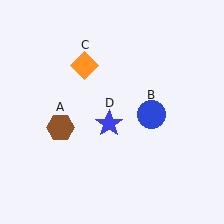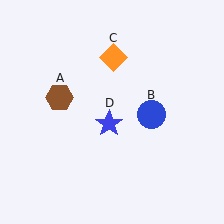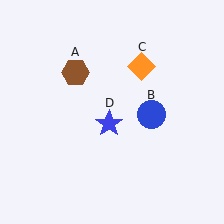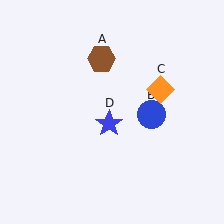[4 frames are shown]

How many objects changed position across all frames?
2 objects changed position: brown hexagon (object A), orange diamond (object C).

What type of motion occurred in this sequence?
The brown hexagon (object A), orange diamond (object C) rotated clockwise around the center of the scene.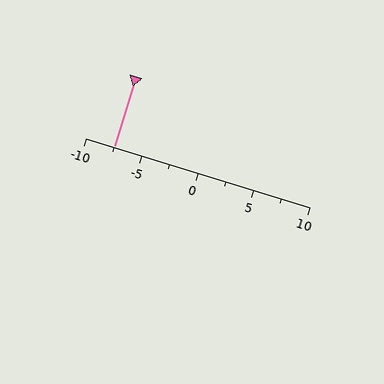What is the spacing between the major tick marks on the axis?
The major ticks are spaced 5 apart.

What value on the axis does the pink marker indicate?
The marker indicates approximately -7.5.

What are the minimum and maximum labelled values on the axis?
The axis runs from -10 to 10.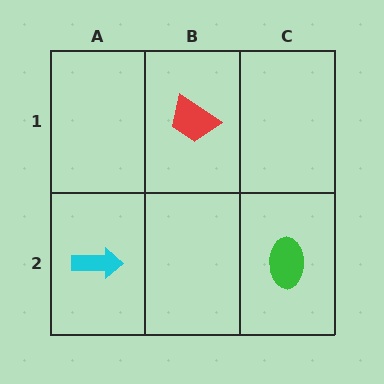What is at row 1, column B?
A red trapezoid.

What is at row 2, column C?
A green ellipse.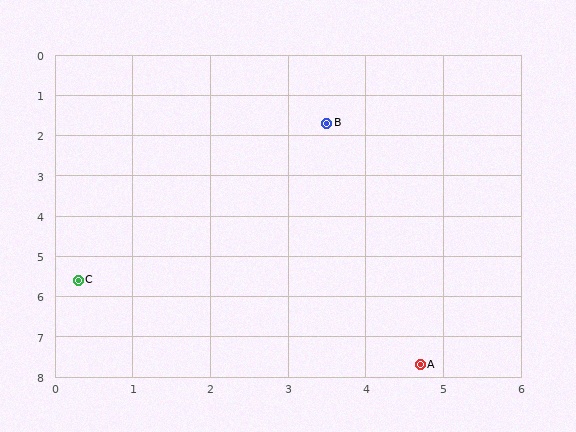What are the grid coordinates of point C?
Point C is at approximately (0.3, 5.6).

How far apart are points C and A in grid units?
Points C and A are about 4.9 grid units apart.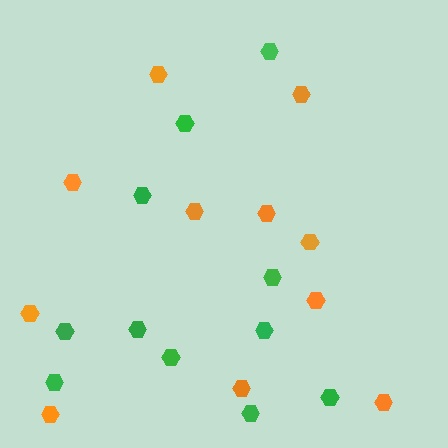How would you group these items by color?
There are 2 groups: one group of orange hexagons (11) and one group of green hexagons (11).